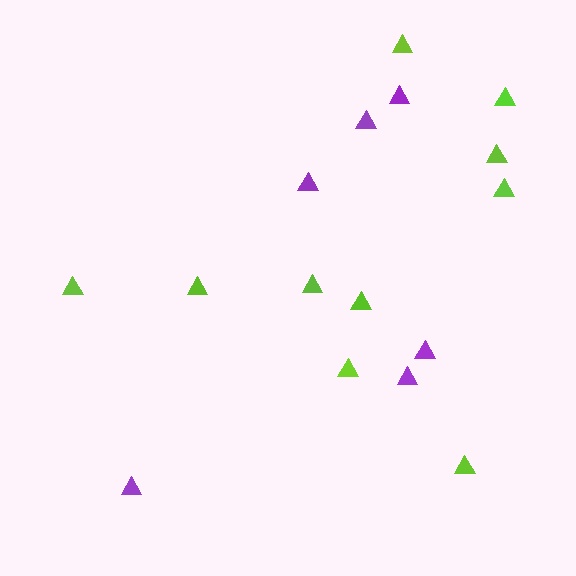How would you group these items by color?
There are 2 groups: one group of lime triangles (10) and one group of purple triangles (6).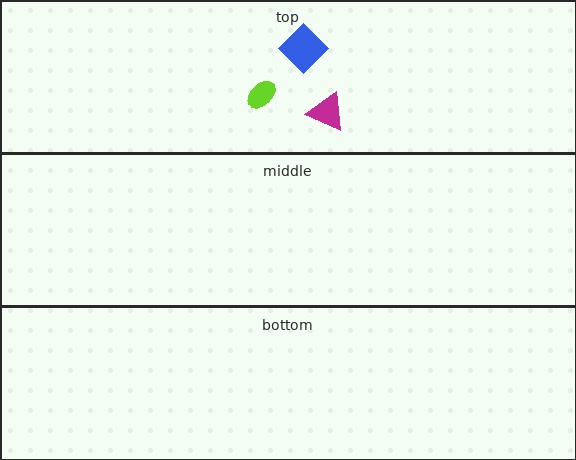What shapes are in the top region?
The blue diamond, the lime ellipse, the magenta triangle.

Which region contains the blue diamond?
The top region.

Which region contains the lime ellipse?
The top region.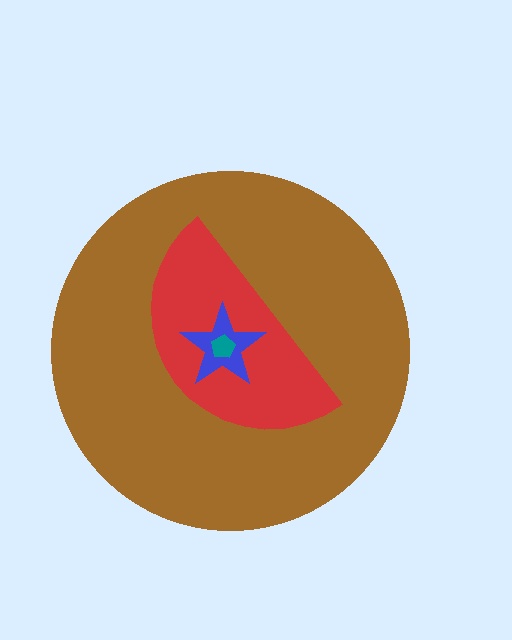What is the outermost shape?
The brown circle.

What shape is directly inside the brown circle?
The red semicircle.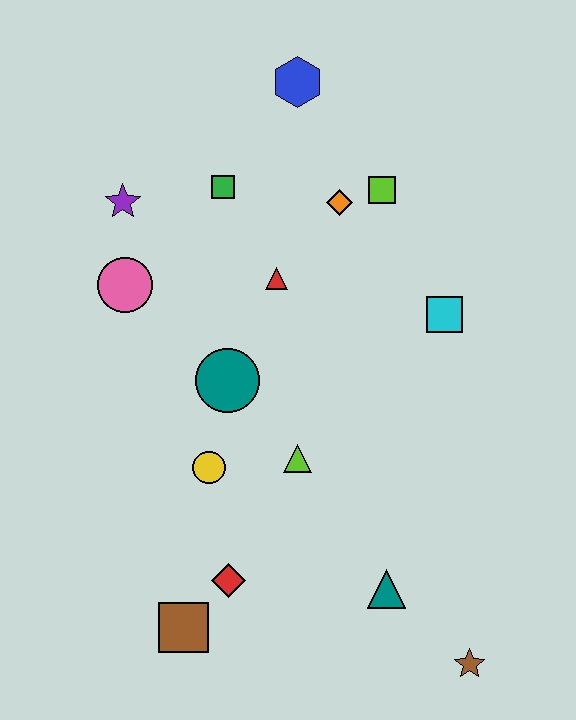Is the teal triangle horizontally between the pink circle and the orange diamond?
No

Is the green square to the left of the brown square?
No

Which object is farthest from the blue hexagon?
The brown star is farthest from the blue hexagon.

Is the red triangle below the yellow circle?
No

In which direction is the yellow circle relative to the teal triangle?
The yellow circle is to the left of the teal triangle.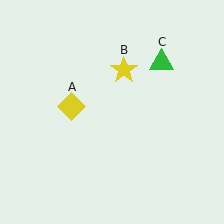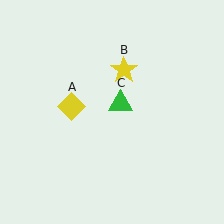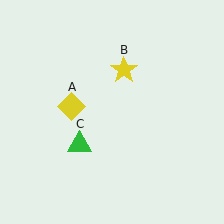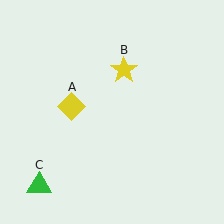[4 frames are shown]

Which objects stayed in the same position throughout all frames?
Yellow diamond (object A) and yellow star (object B) remained stationary.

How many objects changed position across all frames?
1 object changed position: green triangle (object C).